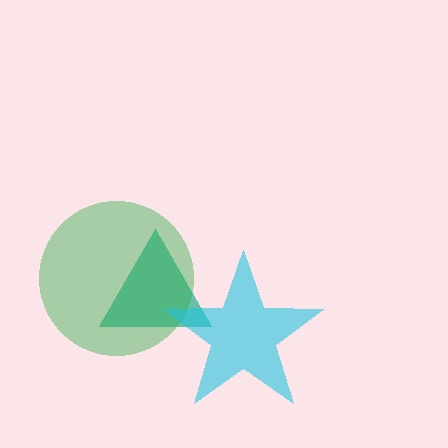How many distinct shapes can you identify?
There are 3 distinct shapes: a teal triangle, a green circle, a cyan star.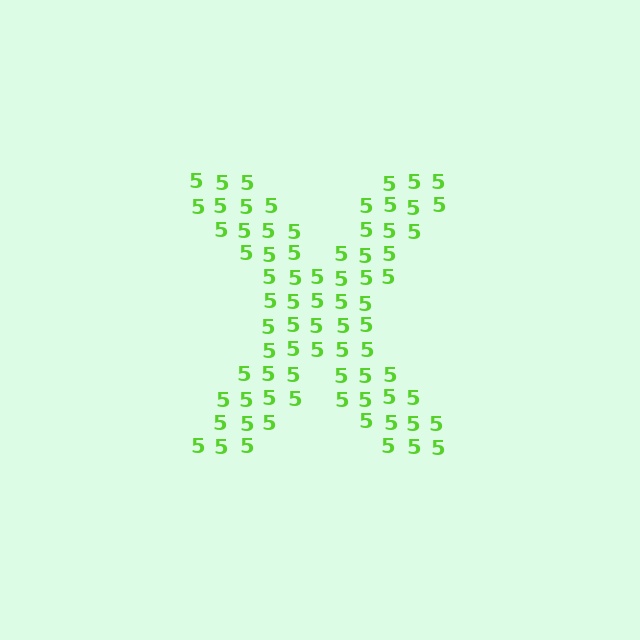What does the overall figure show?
The overall figure shows the letter X.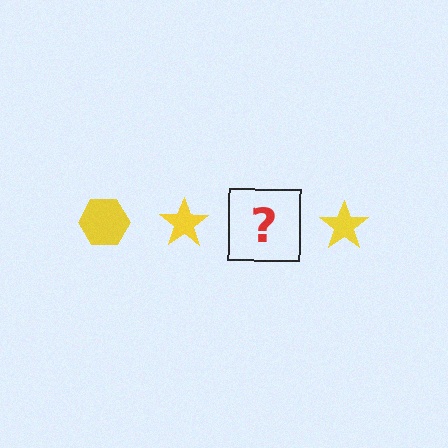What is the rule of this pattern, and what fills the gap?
The rule is that the pattern cycles through hexagon, star shapes in yellow. The gap should be filled with a yellow hexagon.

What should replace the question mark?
The question mark should be replaced with a yellow hexagon.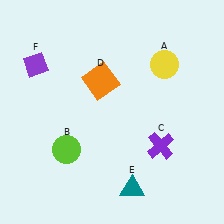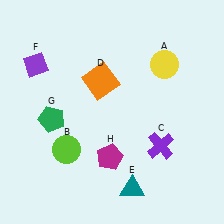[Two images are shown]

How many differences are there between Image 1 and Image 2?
There are 2 differences between the two images.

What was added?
A green pentagon (G), a magenta pentagon (H) were added in Image 2.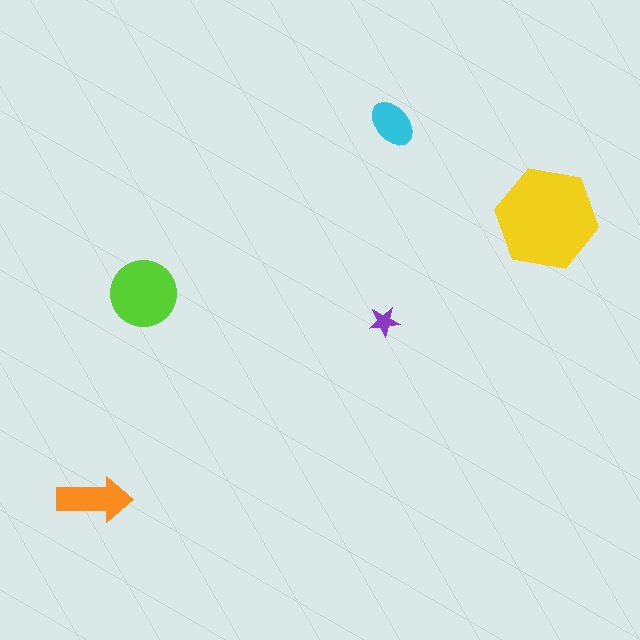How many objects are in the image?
There are 5 objects in the image.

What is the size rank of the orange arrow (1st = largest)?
3rd.